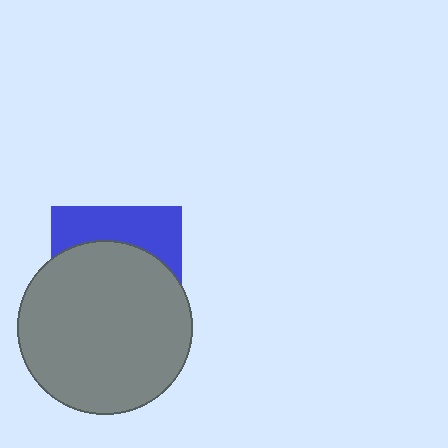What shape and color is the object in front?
The object in front is a gray circle.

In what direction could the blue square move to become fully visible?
The blue square could move up. That would shift it out from behind the gray circle entirely.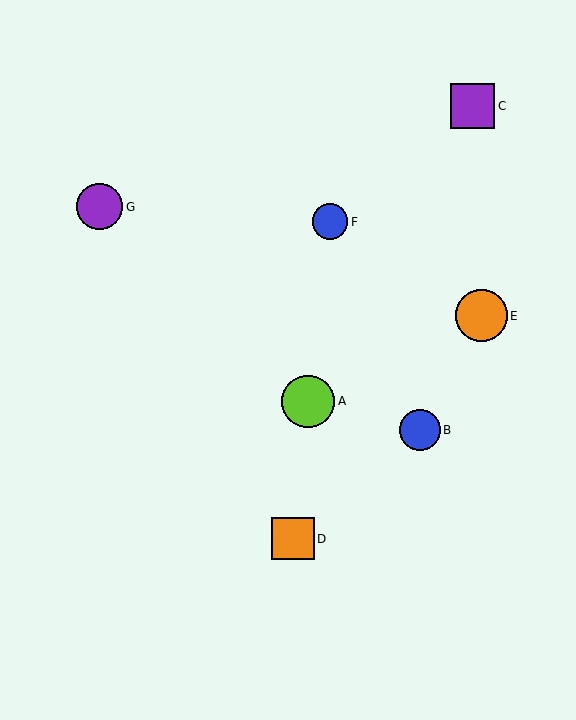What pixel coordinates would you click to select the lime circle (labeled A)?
Click at (308, 401) to select the lime circle A.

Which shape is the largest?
The lime circle (labeled A) is the largest.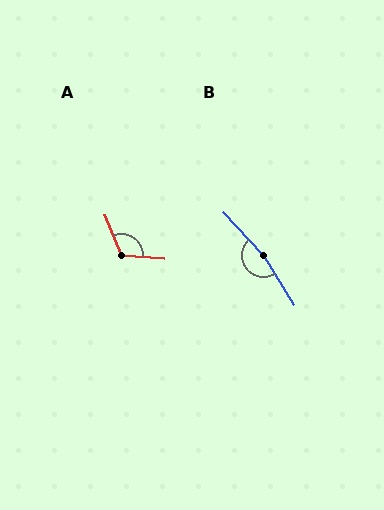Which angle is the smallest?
A, at approximately 117 degrees.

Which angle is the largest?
B, at approximately 168 degrees.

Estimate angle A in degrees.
Approximately 117 degrees.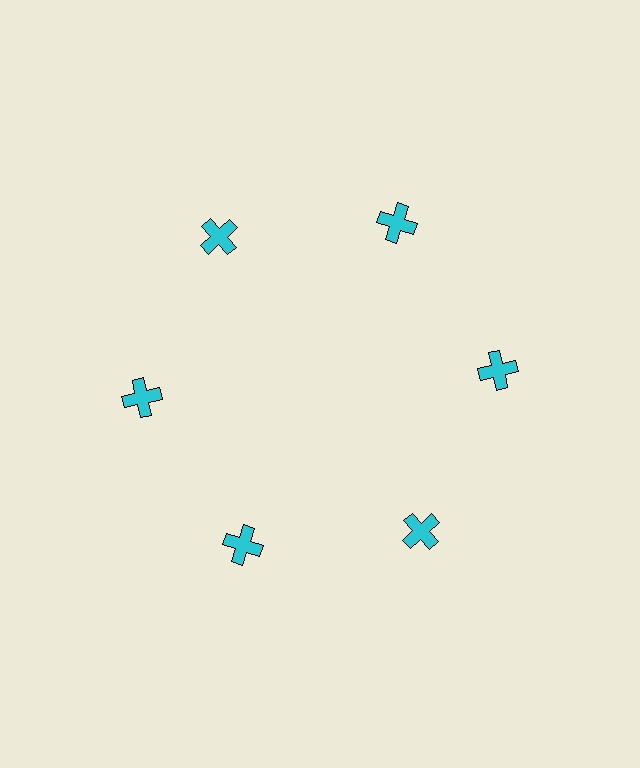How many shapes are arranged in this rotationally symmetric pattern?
There are 6 shapes, arranged in 6 groups of 1.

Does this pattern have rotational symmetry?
Yes, this pattern has 6-fold rotational symmetry. It looks the same after rotating 60 degrees around the center.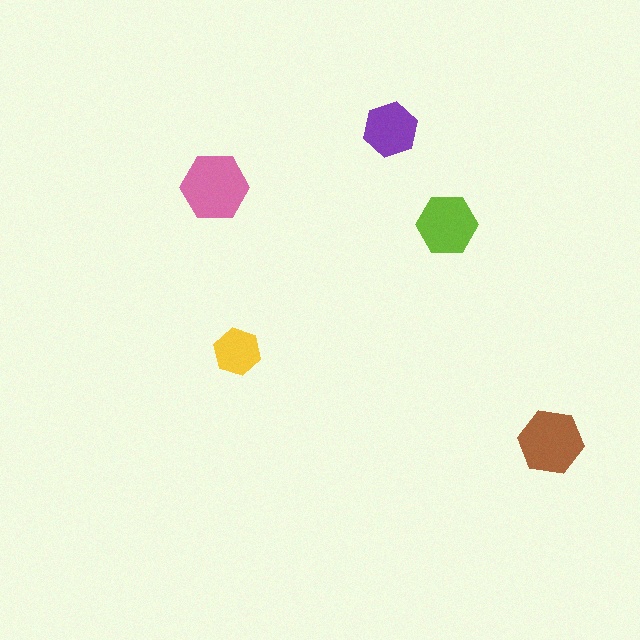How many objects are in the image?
There are 5 objects in the image.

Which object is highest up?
The purple hexagon is topmost.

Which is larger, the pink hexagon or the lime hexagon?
The pink one.